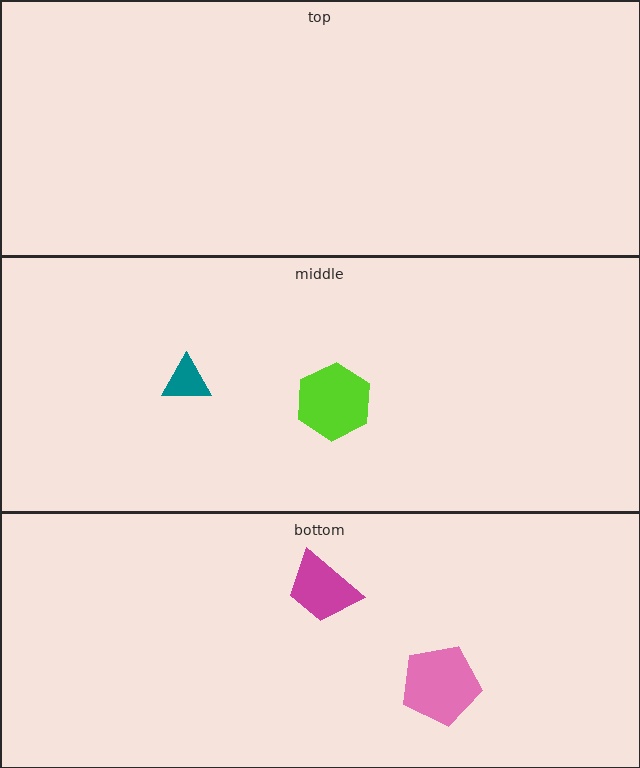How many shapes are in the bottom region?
2.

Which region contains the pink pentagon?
The bottom region.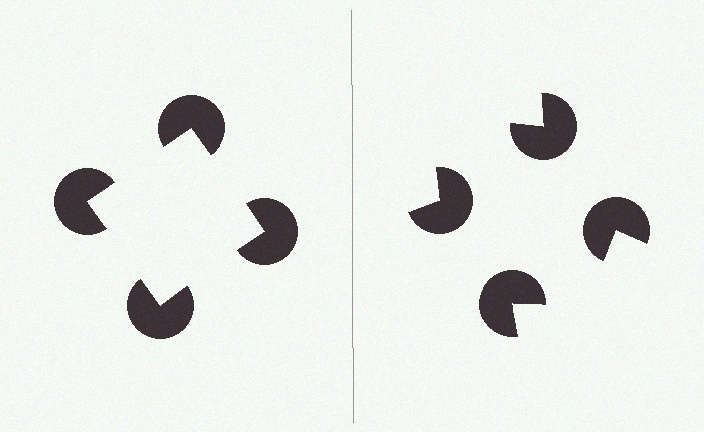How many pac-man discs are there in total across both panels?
8 — 4 on each side.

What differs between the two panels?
The pac-man discs are positioned identically on both sides; only the wedge orientations differ. On the left they align to a square; on the right they are misaligned.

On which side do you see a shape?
An illusory square appears on the left side. On the right side the wedge cuts are rotated, so no coherent shape forms.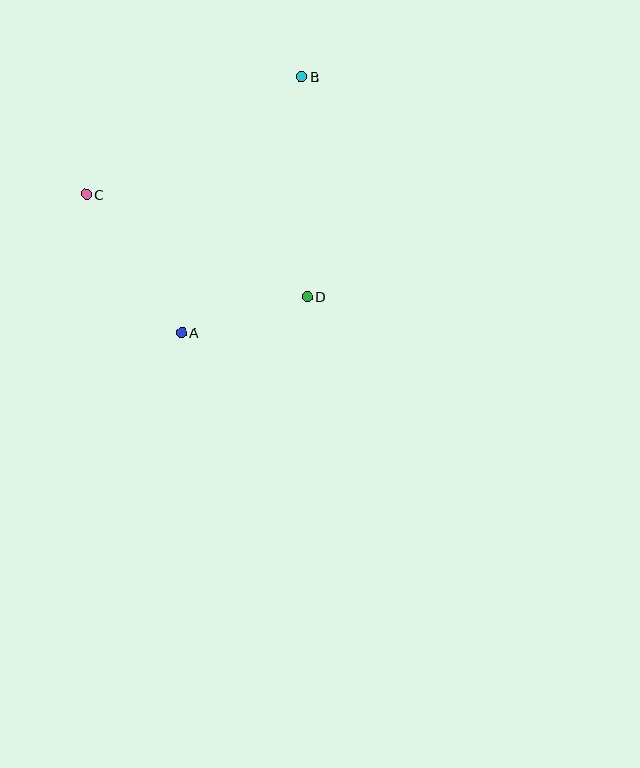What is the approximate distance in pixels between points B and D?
The distance between B and D is approximately 221 pixels.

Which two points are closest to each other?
Points A and D are closest to each other.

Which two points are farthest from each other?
Points A and B are farthest from each other.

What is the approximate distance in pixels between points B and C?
The distance between B and C is approximately 245 pixels.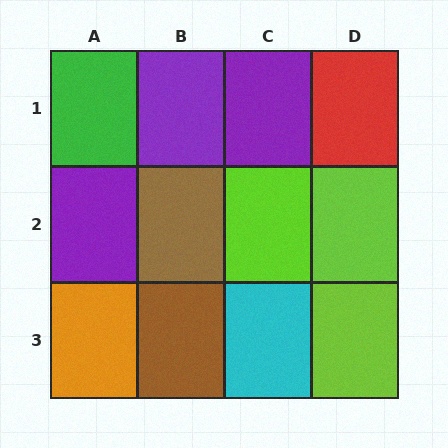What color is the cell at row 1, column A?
Green.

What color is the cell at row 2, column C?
Lime.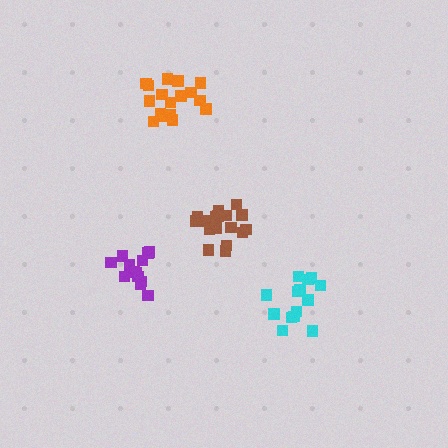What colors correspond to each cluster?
The clusters are colored: purple, cyan, orange, brown.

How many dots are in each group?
Group 1: 14 dots, Group 2: 14 dots, Group 3: 18 dots, Group 4: 19 dots (65 total).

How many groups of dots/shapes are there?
There are 4 groups.